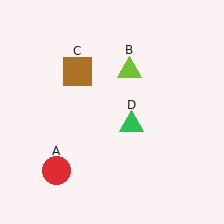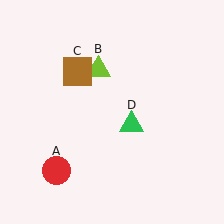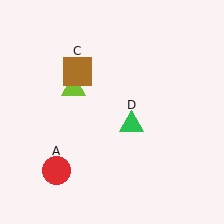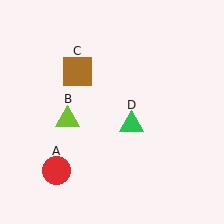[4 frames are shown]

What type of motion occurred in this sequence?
The lime triangle (object B) rotated counterclockwise around the center of the scene.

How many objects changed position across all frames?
1 object changed position: lime triangle (object B).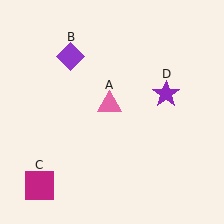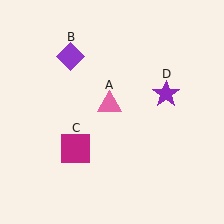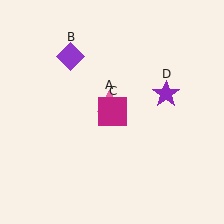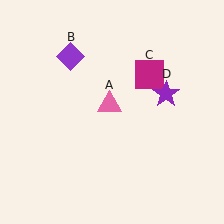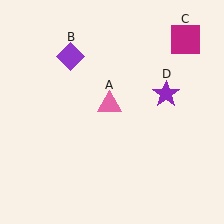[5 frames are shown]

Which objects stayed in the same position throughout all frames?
Pink triangle (object A) and purple diamond (object B) and purple star (object D) remained stationary.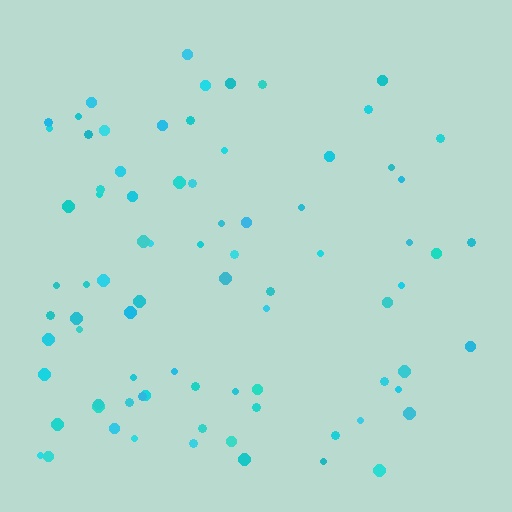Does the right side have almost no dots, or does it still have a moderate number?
Still a moderate number, just noticeably fewer than the left.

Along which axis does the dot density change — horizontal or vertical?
Horizontal.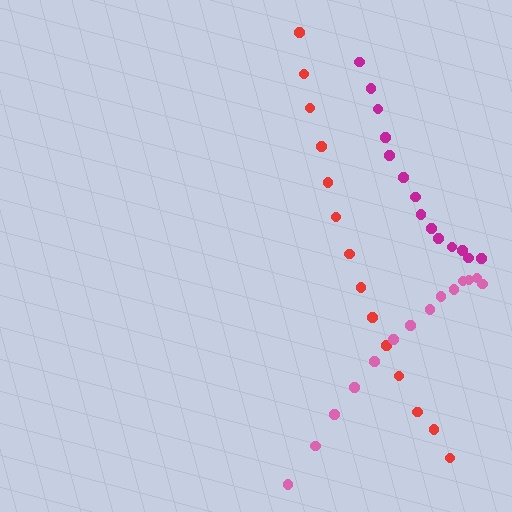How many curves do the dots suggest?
There are 3 distinct paths.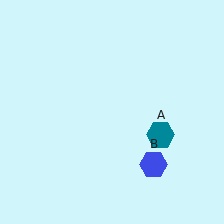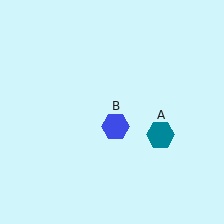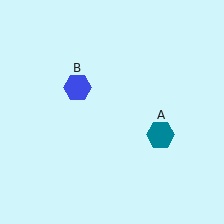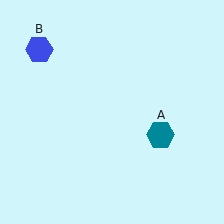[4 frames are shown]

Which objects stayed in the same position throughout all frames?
Teal hexagon (object A) remained stationary.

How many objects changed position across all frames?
1 object changed position: blue hexagon (object B).